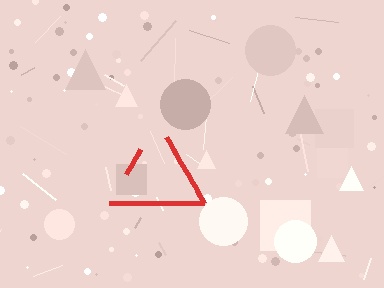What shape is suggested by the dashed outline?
The dashed outline suggests a triangle.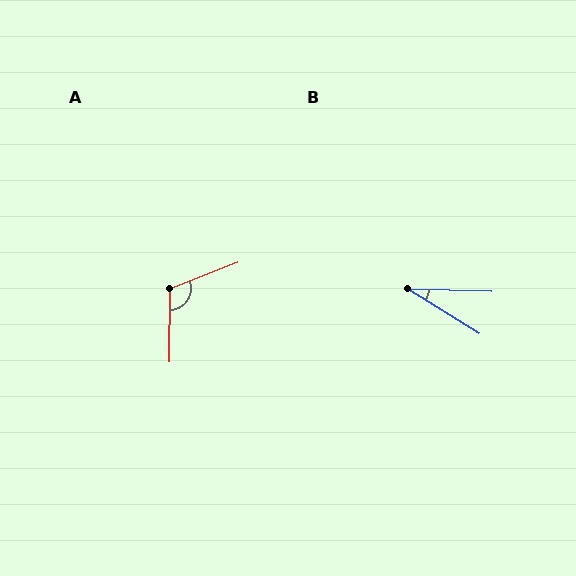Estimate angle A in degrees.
Approximately 112 degrees.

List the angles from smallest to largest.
B (30°), A (112°).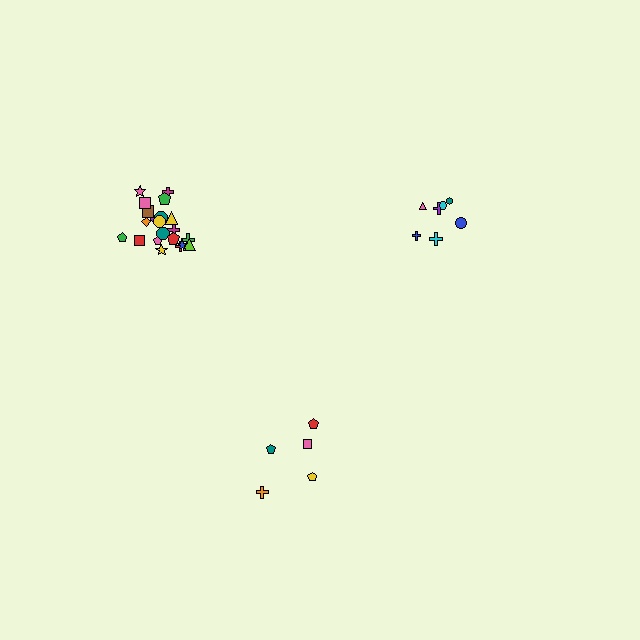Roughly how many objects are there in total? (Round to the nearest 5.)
Roughly 35 objects in total.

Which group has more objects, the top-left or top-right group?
The top-left group.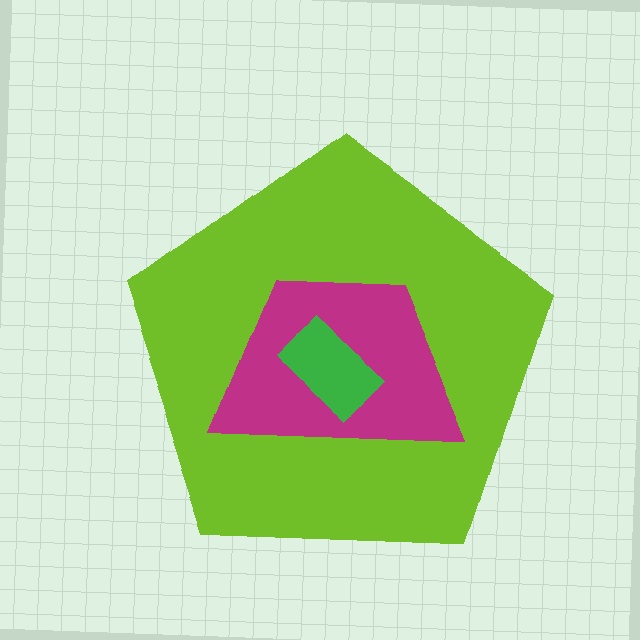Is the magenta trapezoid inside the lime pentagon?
Yes.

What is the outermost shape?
The lime pentagon.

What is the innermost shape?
The green rectangle.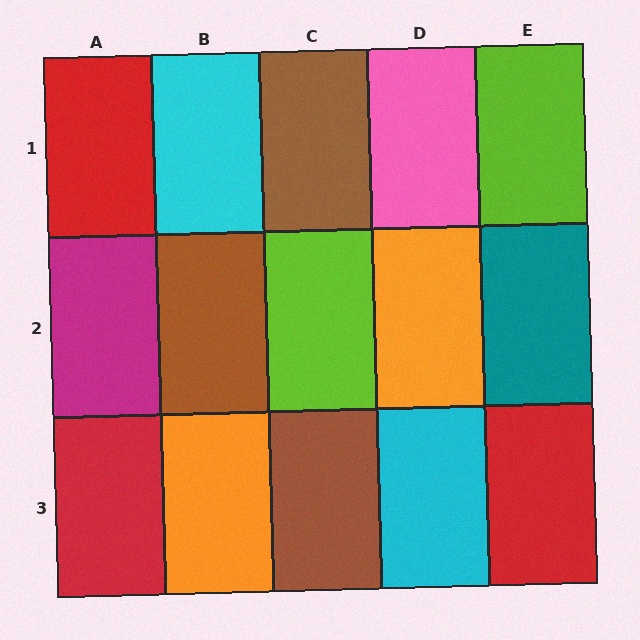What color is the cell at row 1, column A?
Red.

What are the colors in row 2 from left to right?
Magenta, brown, lime, orange, teal.